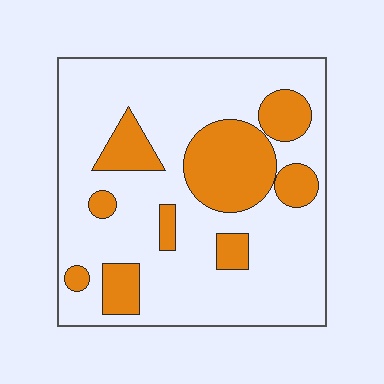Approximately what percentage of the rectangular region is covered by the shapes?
Approximately 25%.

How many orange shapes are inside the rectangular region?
9.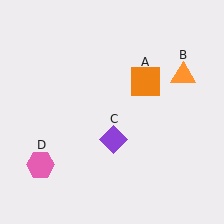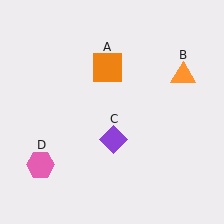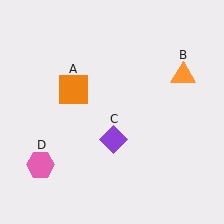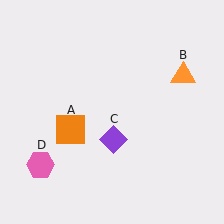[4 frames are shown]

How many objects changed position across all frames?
1 object changed position: orange square (object A).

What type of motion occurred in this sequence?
The orange square (object A) rotated counterclockwise around the center of the scene.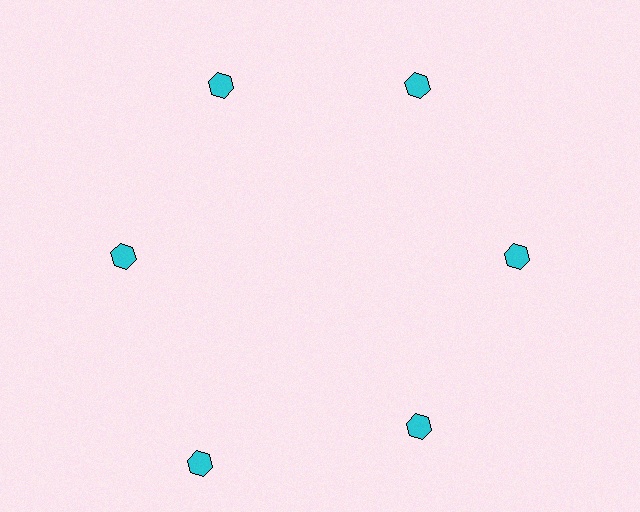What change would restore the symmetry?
The symmetry would be restored by moving it inward, back onto the ring so that all 6 hexagons sit at equal angles and equal distance from the center.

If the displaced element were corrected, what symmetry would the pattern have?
It would have 6-fold rotational symmetry — the pattern would map onto itself every 60 degrees.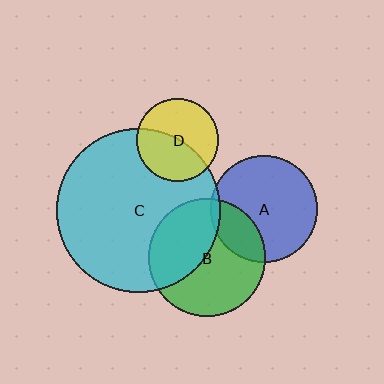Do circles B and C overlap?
Yes.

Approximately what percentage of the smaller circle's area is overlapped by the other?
Approximately 40%.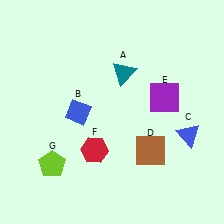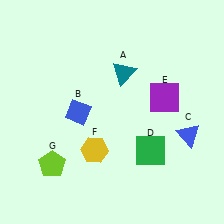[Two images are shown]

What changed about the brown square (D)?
In Image 1, D is brown. In Image 2, it changed to green.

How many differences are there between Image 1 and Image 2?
There are 2 differences between the two images.